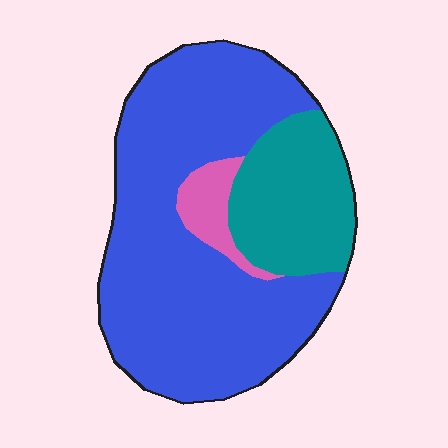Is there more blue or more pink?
Blue.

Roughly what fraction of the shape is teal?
Teal covers around 25% of the shape.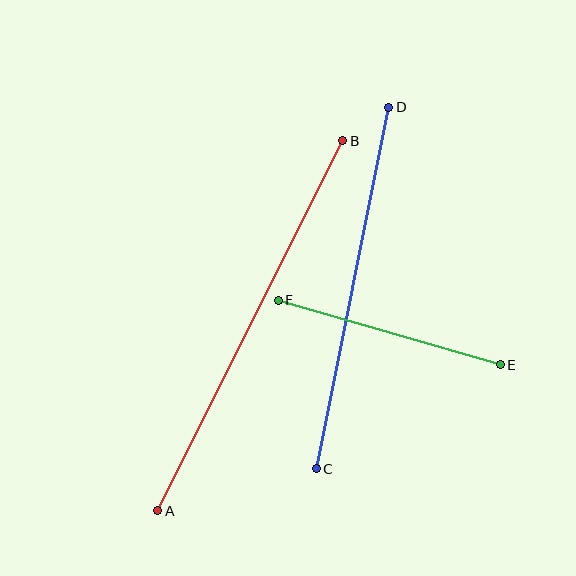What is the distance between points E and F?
The distance is approximately 231 pixels.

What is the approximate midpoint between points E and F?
The midpoint is at approximately (389, 333) pixels.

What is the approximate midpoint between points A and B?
The midpoint is at approximately (250, 326) pixels.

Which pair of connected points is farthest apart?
Points A and B are farthest apart.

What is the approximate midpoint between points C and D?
The midpoint is at approximately (353, 288) pixels.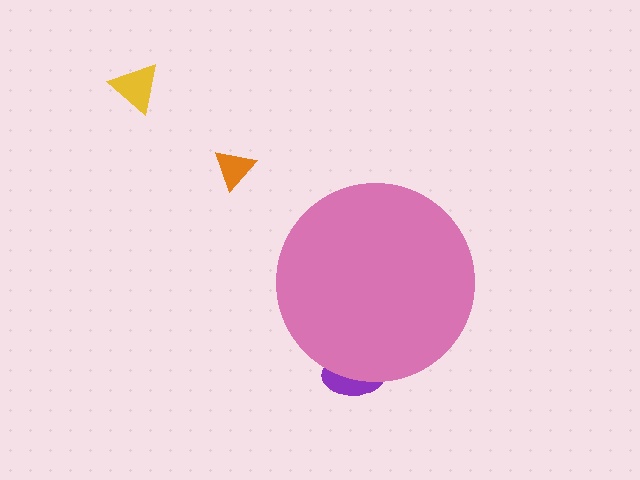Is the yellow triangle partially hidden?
No, the yellow triangle is fully visible.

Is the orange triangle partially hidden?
No, the orange triangle is fully visible.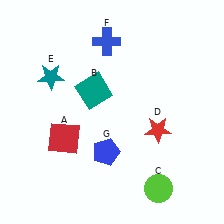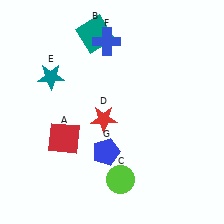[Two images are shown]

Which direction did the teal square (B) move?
The teal square (B) moved up.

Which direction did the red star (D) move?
The red star (D) moved left.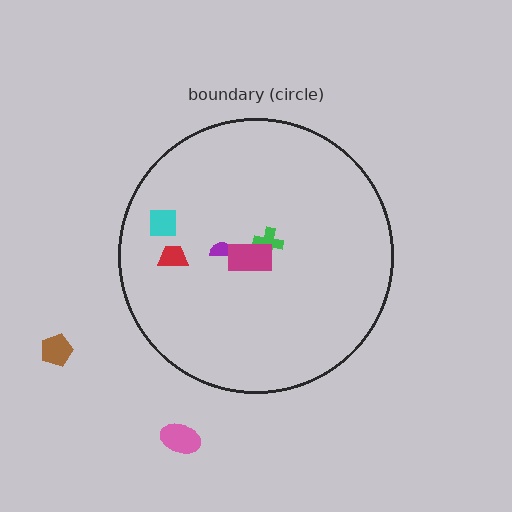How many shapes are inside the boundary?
5 inside, 2 outside.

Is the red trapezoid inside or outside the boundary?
Inside.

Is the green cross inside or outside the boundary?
Inside.